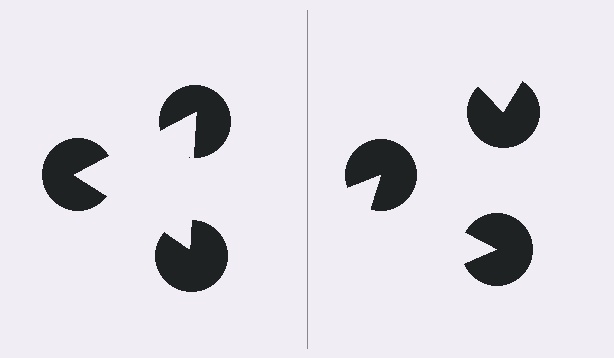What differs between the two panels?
The pac-man discs are positioned identically on both sides; only the wedge orientations differ. On the left they align to a triangle; on the right they are misaligned.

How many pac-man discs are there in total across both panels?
6 — 3 on each side.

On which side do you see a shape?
An illusory triangle appears on the left side. On the right side the wedge cuts are rotated, so no coherent shape forms.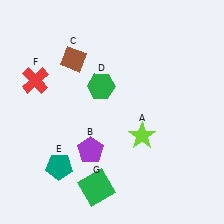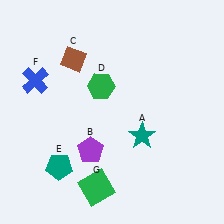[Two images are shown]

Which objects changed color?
A changed from lime to teal. F changed from red to blue.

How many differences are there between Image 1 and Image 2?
There are 2 differences between the two images.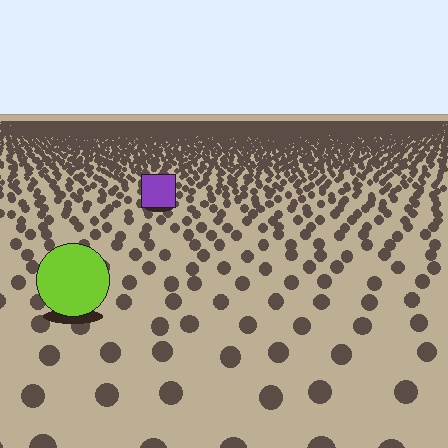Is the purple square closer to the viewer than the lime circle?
No. The lime circle is closer — you can tell from the texture gradient: the ground texture is coarser near it.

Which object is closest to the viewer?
The lime circle is closest. The texture marks near it are larger and more spread out.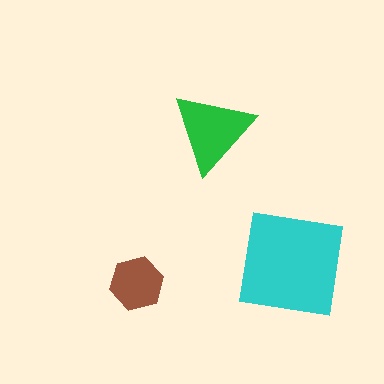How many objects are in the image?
There are 3 objects in the image.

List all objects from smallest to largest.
The brown hexagon, the green triangle, the cyan square.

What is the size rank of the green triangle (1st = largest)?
2nd.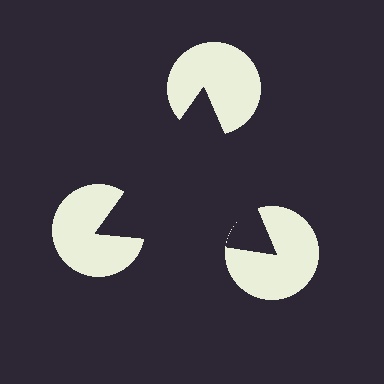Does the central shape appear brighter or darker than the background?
It typically appears slightly darker than the background, even though no actual brightness change is drawn.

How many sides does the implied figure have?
3 sides.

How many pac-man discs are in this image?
There are 3 — one at each vertex of the illusory triangle.